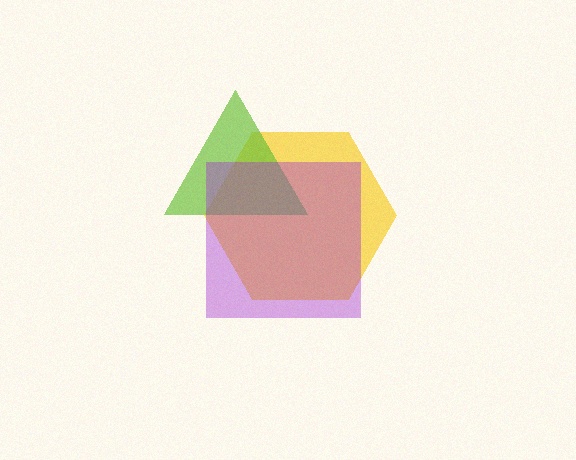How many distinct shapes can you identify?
There are 3 distinct shapes: a yellow hexagon, a lime triangle, a purple square.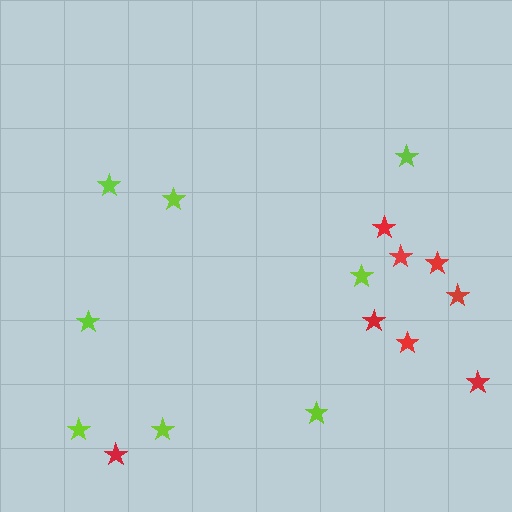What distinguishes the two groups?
There are 2 groups: one group of lime stars (8) and one group of red stars (8).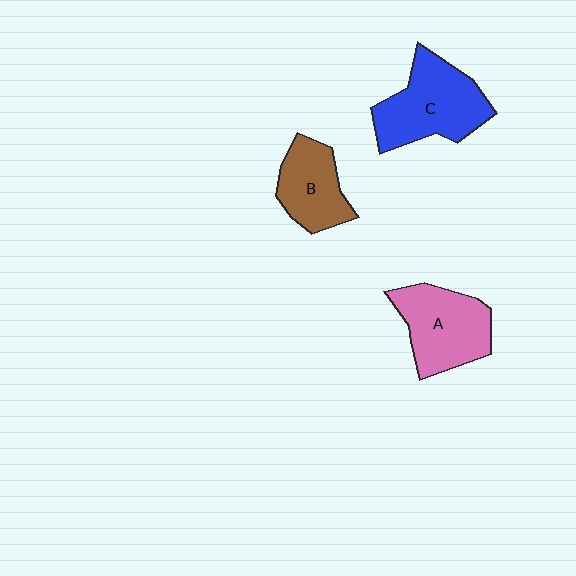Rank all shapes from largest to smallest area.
From largest to smallest: C (blue), A (pink), B (brown).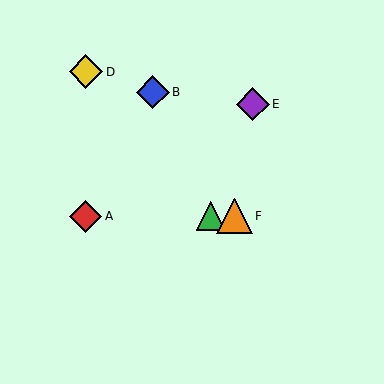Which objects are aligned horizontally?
Objects A, C, F are aligned horizontally.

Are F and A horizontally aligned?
Yes, both are at y≈216.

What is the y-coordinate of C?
Object C is at y≈216.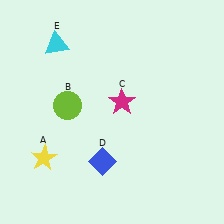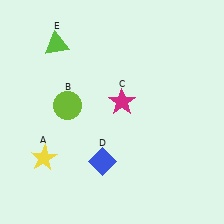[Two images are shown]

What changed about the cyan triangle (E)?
In Image 1, E is cyan. In Image 2, it changed to lime.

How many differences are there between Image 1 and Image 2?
There is 1 difference between the two images.